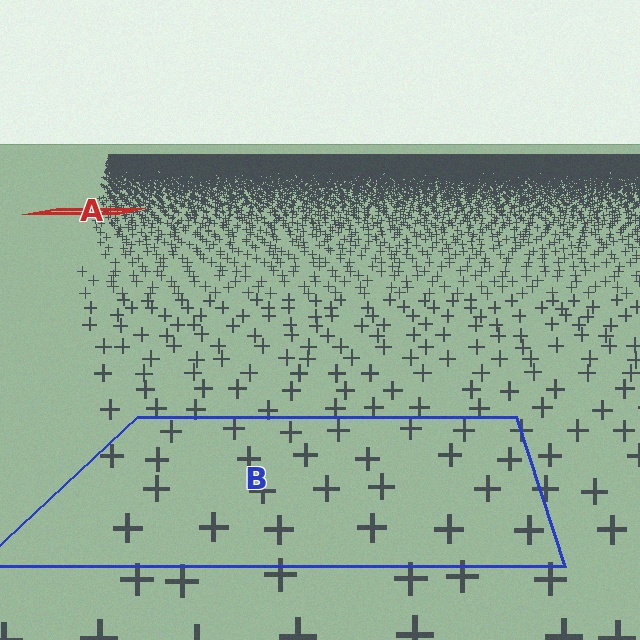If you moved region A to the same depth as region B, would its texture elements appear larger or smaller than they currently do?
They would appear larger. At a closer depth, the same texture elements are projected at a bigger on-screen size.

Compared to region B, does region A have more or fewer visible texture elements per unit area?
Region A has more texture elements per unit area — they are packed more densely because it is farther away.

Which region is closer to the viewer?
Region B is closer. The texture elements there are larger and more spread out.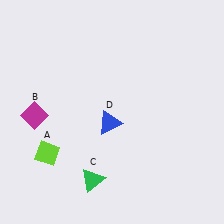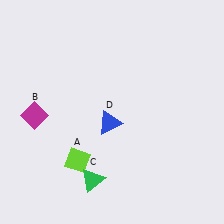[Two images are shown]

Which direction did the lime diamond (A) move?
The lime diamond (A) moved right.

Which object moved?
The lime diamond (A) moved right.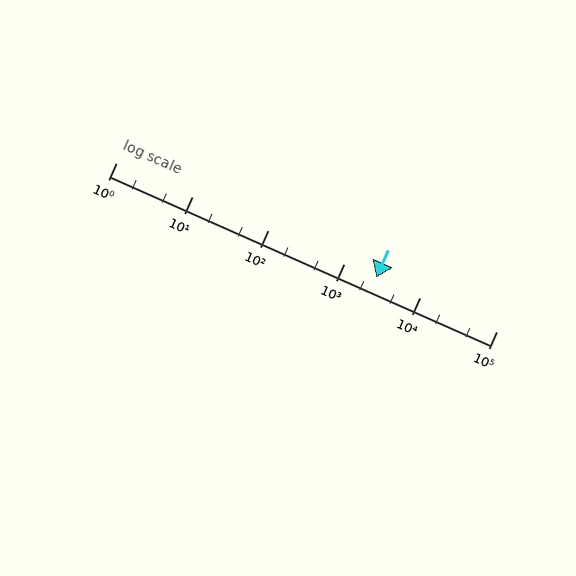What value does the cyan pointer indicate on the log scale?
The pointer indicates approximately 2600.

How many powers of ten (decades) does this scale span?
The scale spans 5 decades, from 1 to 100000.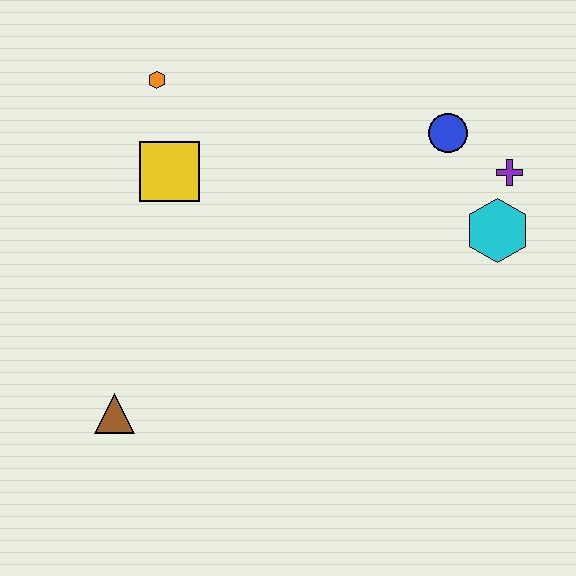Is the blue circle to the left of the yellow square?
No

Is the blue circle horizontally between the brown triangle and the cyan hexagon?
Yes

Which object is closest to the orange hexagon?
The yellow square is closest to the orange hexagon.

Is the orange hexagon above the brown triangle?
Yes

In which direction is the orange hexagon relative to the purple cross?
The orange hexagon is to the left of the purple cross.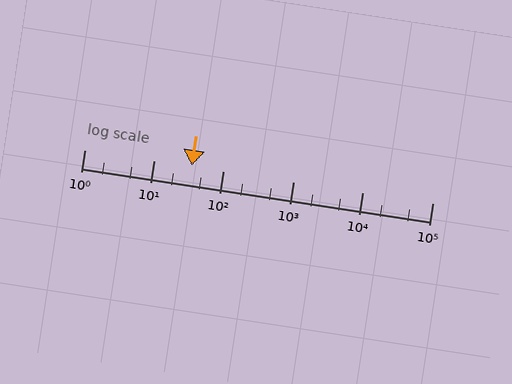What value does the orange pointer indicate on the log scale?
The pointer indicates approximately 35.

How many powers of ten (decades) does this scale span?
The scale spans 5 decades, from 1 to 100000.